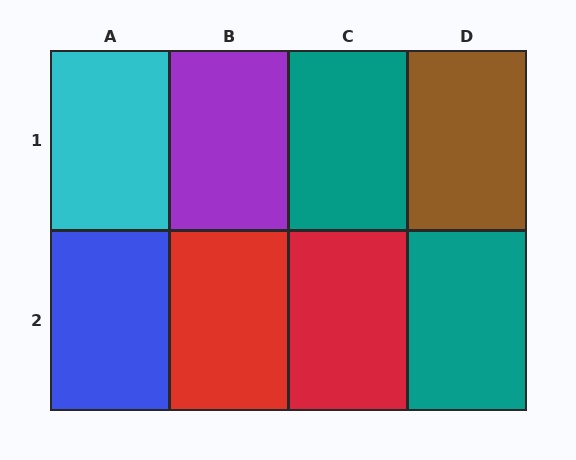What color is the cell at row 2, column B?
Red.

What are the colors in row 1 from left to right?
Cyan, purple, teal, brown.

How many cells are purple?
1 cell is purple.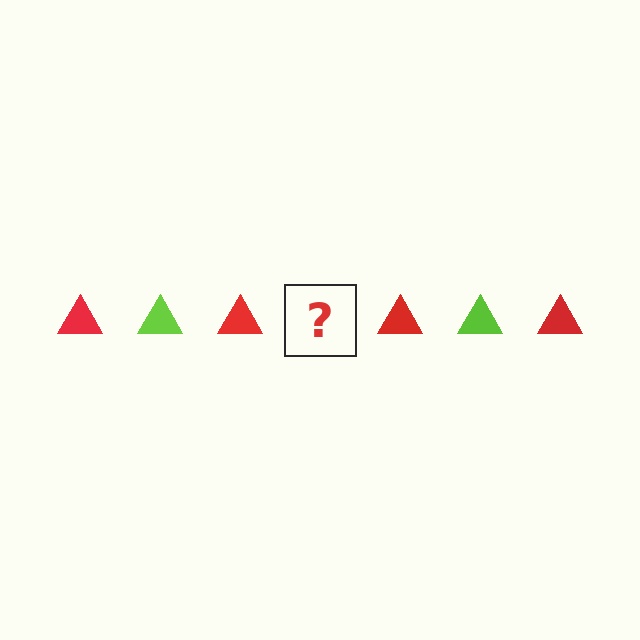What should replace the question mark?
The question mark should be replaced with a lime triangle.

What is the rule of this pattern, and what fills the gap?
The rule is that the pattern cycles through red, lime triangles. The gap should be filled with a lime triangle.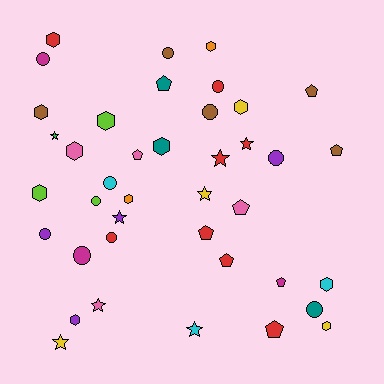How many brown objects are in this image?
There are 5 brown objects.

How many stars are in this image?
There are 8 stars.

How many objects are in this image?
There are 40 objects.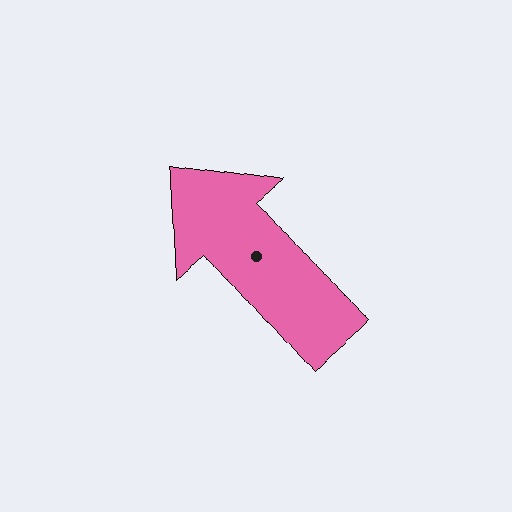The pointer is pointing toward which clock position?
Roughly 11 o'clock.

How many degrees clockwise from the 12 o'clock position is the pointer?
Approximately 319 degrees.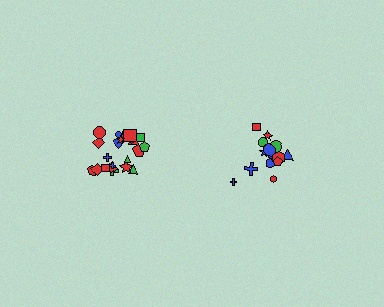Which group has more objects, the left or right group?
The left group.